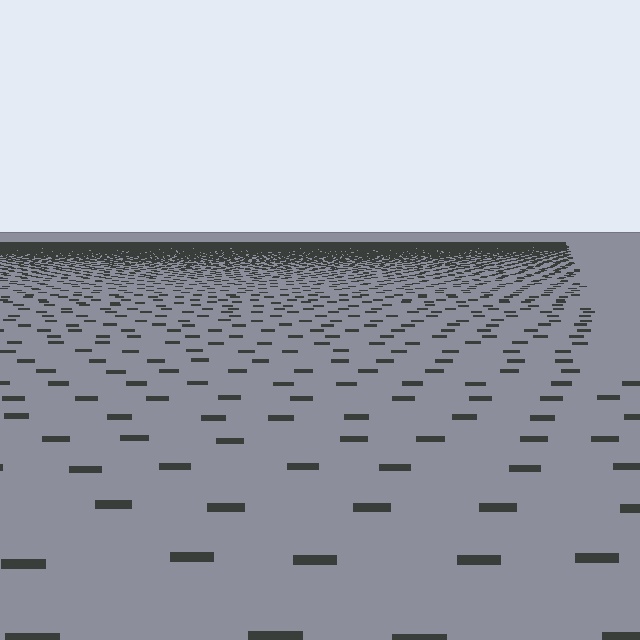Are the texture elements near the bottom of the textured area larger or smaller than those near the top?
Larger. Near the bottom, elements are closer to the viewer and appear at a bigger on-screen size.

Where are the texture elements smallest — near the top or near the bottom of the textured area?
Near the top.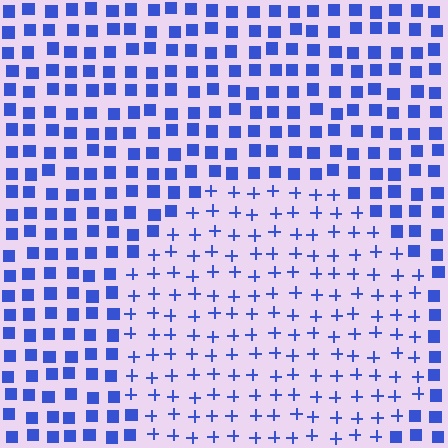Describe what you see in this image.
The image is filled with small blue elements arranged in a uniform grid. A circle-shaped region contains plus signs, while the surrounding area contains squares. The boundary is defined purely by the change in element shape.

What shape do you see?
I see a circle.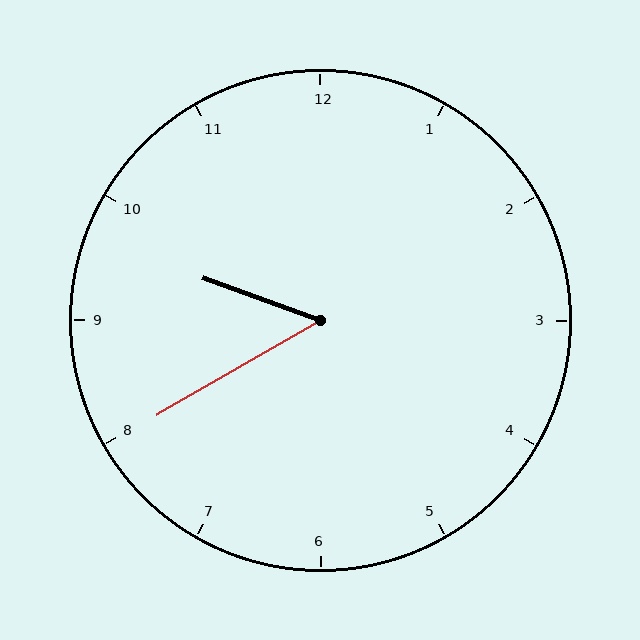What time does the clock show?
9:40.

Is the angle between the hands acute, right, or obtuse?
It is acute.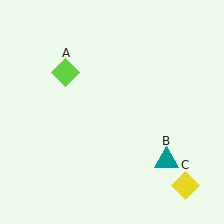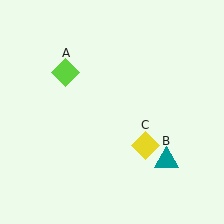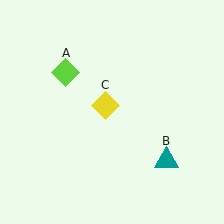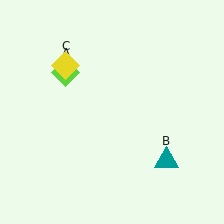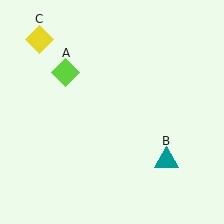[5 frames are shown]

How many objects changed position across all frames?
1 object changed position: yellow diamond (object C).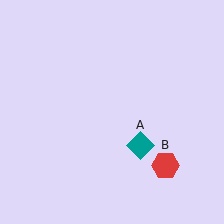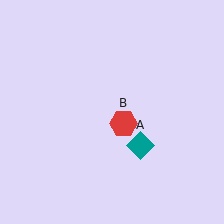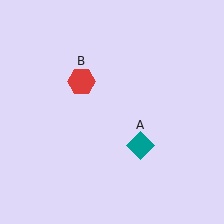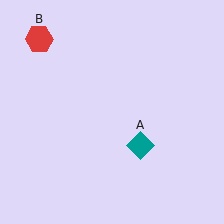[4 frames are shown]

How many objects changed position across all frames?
1 object changed position: red hexagon (object B).